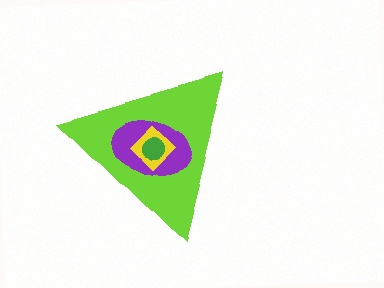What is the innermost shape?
The green circle.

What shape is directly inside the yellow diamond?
The green circle.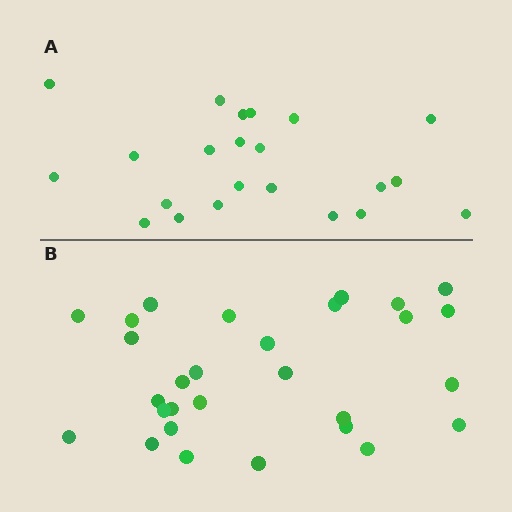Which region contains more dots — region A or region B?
Region B (the bottom region) has more dots.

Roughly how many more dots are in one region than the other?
Region B has roughly 8 or so more dots than region A.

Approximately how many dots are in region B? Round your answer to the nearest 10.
About 30 dots. (The exact count is 29, which rounds to 30.)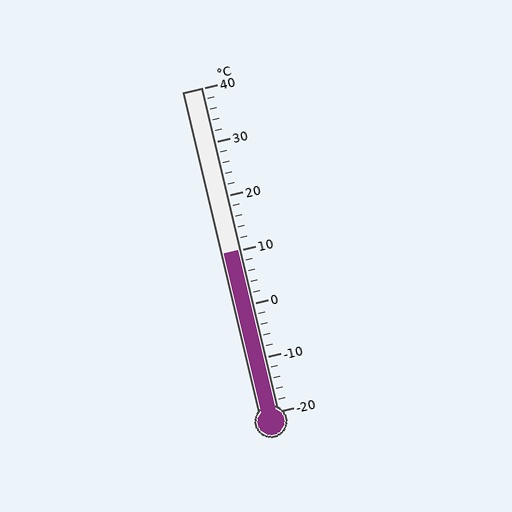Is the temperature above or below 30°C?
The temperature is below 30°C.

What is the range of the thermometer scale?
The thermometer scale ranges from -20°C to 40°C.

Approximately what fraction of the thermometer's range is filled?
The thermometer is filled to approximately 50% of its range.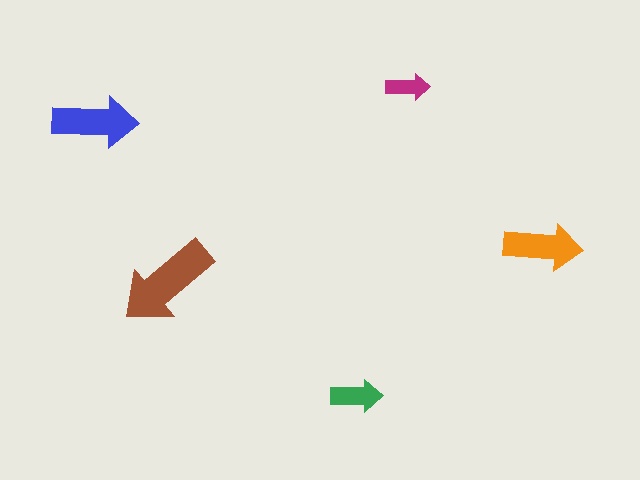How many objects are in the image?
There are 5 objects in the image.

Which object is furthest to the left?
The blue arrow is leftmost.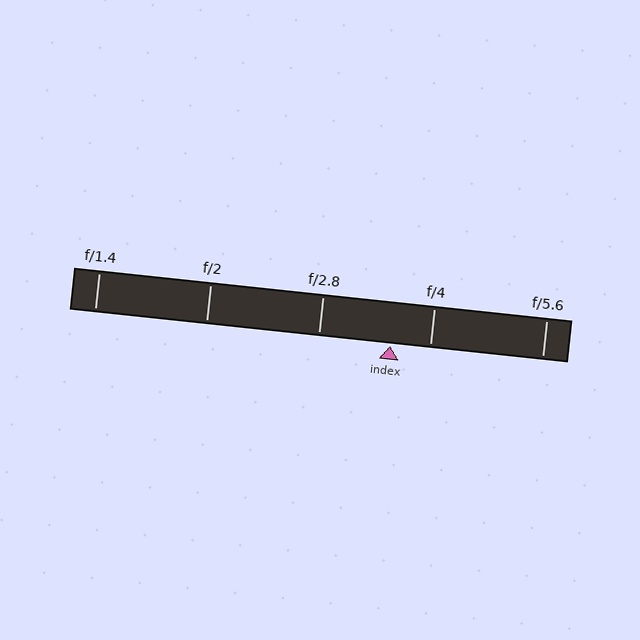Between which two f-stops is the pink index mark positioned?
The index mark is between f/2.8 and f/4.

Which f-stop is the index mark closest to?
The index mark is closest to f/4.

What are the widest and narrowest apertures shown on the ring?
The widest aperture shown is f/1.4 and the narrowest is f/5.6.